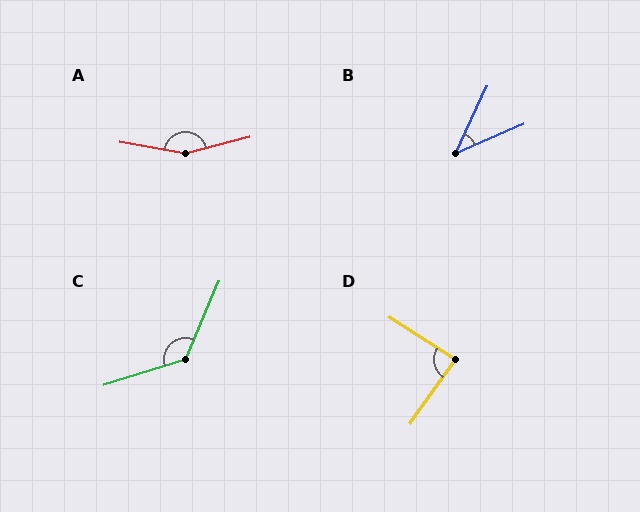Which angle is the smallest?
B, at approximately 42 degrees.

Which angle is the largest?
A, at approximately 156 degrees.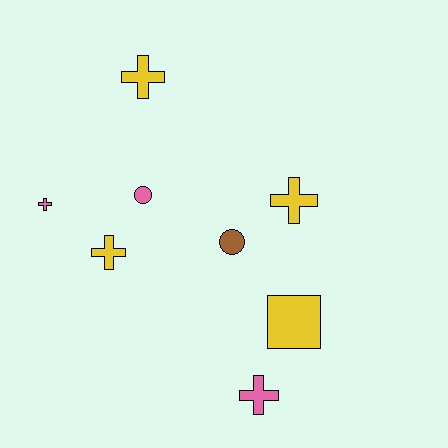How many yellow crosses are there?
There are 3 yellow crosses.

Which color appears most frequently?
Yellow, with 4 objects.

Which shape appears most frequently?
Cross, with 5 objects.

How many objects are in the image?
There are 8 objects.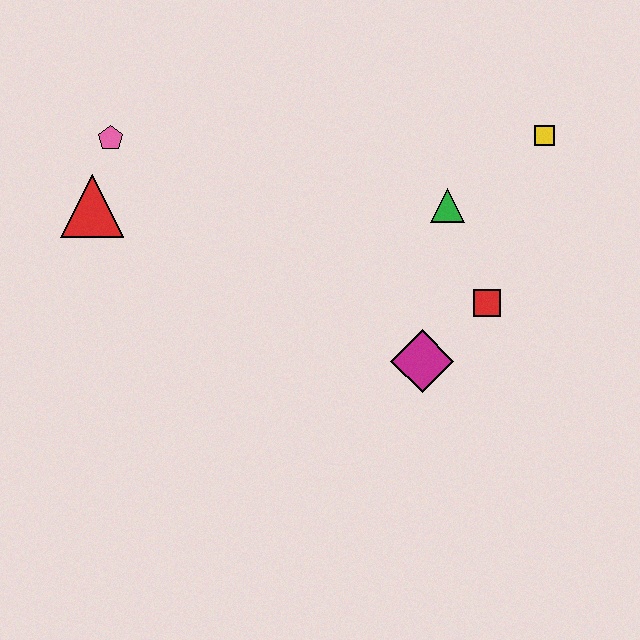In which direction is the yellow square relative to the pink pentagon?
The yellow square is to the right of the pink pentagon.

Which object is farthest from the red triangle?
The yellow square is farthest from the red triangle.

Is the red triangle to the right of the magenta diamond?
No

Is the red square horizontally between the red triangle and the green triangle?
No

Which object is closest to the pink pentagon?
The red triangle is closest to the pink pentagon.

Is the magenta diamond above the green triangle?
No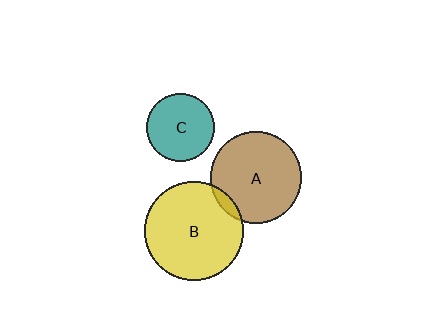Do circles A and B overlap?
Yes.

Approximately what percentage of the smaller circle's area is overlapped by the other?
Approximately 5%.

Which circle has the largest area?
Circle B (yellow).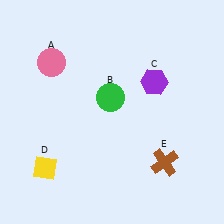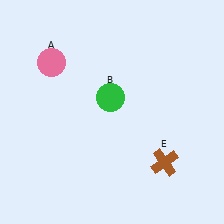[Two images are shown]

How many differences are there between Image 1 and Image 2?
There are 2 differences between the two images.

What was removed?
The purple hexagon (C), the yellow diamond (D) were removed in Image 2.